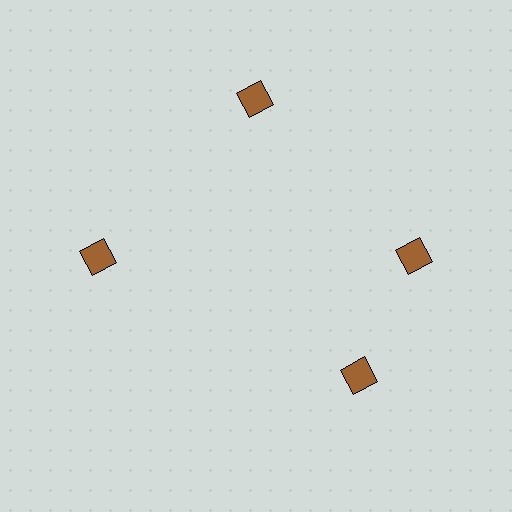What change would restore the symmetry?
The symmetry would be restored by rotating it back into even spacing with its neighbors so that all 4 diamonds sit at equal angles and equal distance from the center.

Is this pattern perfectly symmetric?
No. The 4 brown diamonds are arranged in a ring, but one element near the 6 o'clock position is rotated out of alignment along the ring, breaking the 4-fold rotational symmetry.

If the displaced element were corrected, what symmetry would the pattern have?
It would have 4-fold rotational symmetry — the pattern would map onto itself every 90 degrees.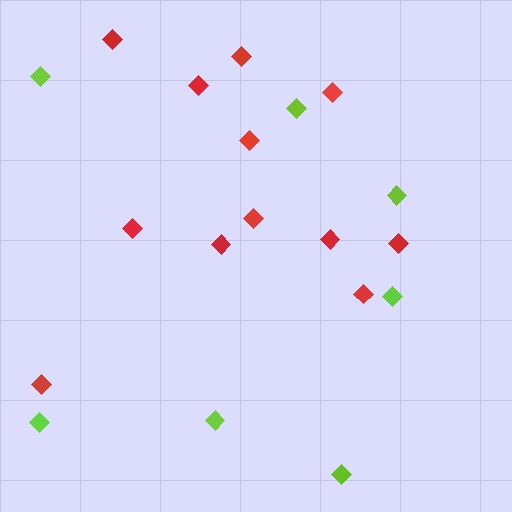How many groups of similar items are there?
There are 2 groups: one group of lime diamonds (7) and one group of red diamonds (12).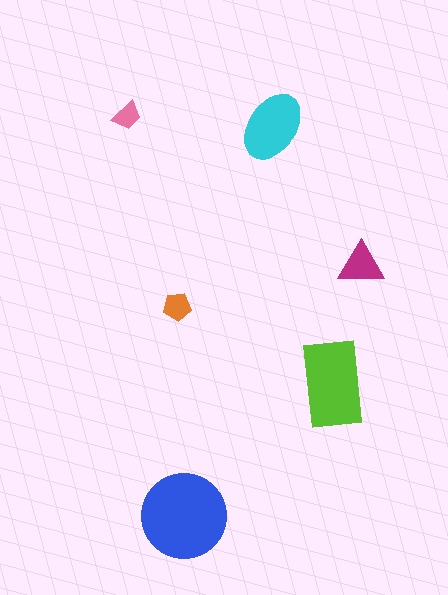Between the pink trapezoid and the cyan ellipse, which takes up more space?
The cyan ellipse.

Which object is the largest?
The blue circle.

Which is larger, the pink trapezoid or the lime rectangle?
The lime rectangle.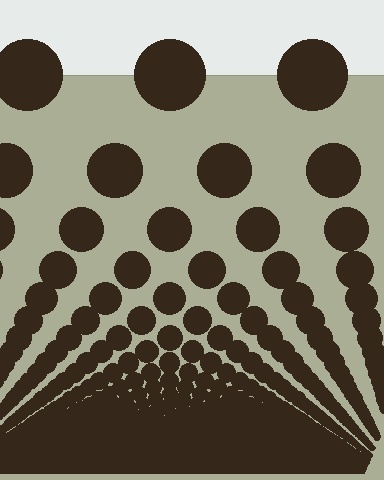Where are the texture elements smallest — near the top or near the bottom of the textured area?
Near the bottom.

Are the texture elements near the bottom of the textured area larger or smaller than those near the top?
Smaller. The gradient is inverted — elements near the bottom are smaller and denser.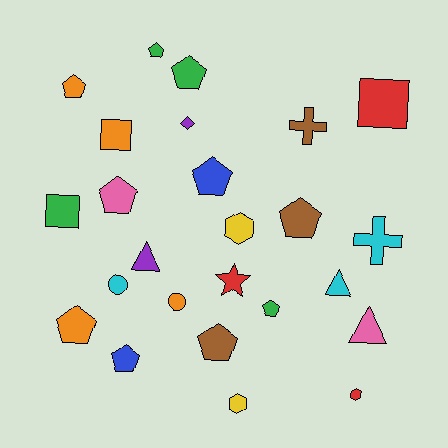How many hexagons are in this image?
There are 3 hexagons.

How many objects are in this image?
There are 25 objects.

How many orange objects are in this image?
There are 4 orange objects.